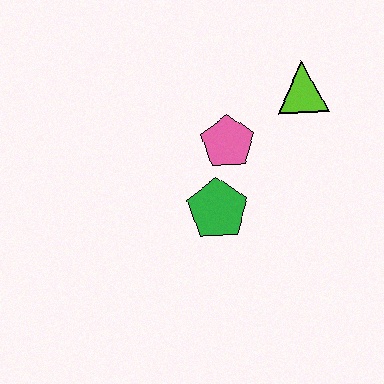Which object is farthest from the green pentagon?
The lime triangle is farthest from the green pentagon.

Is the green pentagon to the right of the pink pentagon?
No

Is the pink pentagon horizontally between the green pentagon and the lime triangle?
Yes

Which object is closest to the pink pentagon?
The green pentagon is closest to the pink pentagon.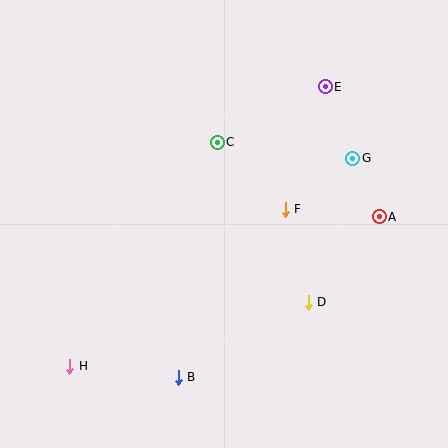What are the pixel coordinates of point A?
Point A is at (379, 217).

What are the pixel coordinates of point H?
Point H is at (70, 366).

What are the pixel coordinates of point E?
Point E is at (325, 87).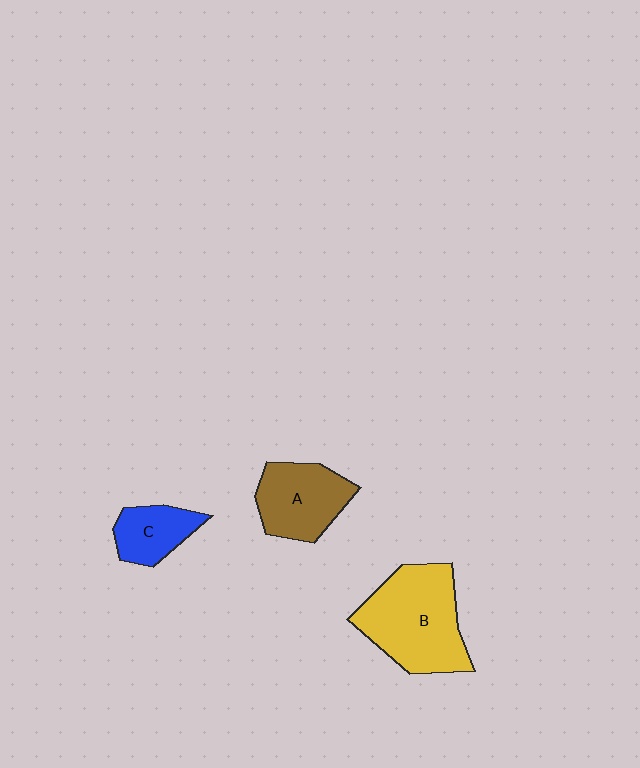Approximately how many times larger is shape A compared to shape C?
Approximately 1.5 times.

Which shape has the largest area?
Shape B (yellow).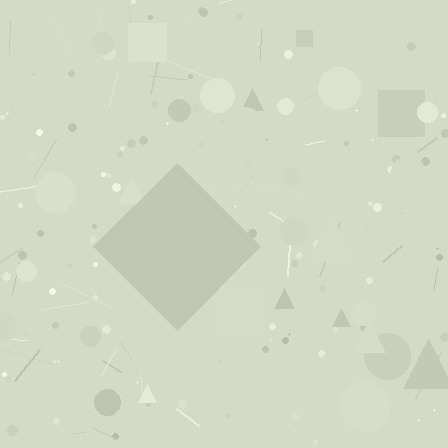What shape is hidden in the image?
A diamond is hidden in the image.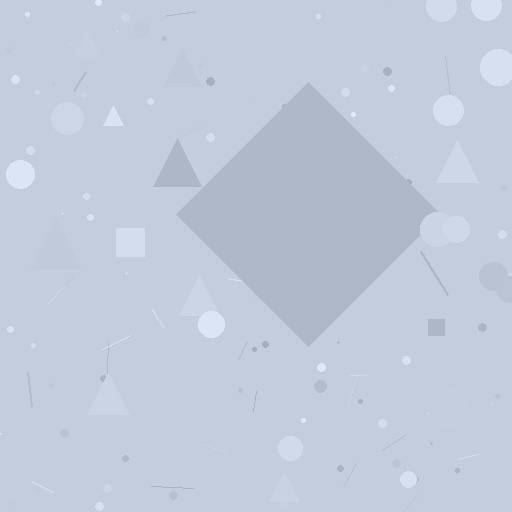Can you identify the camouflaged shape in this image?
The camouflaged shape is a diamond.